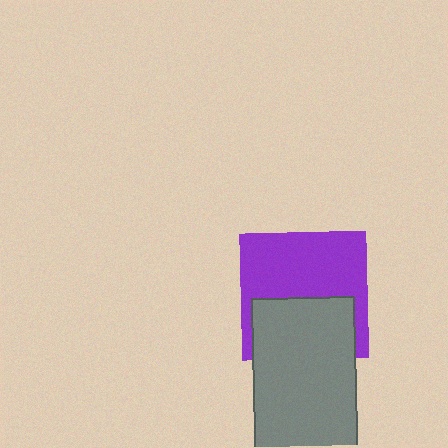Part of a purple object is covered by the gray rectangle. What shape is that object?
It is a square.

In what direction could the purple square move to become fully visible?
The purple square could move up. That would shift it out from behind the gray rectangle entirely.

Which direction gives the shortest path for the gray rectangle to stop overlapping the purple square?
Moving down gives the shortest separation.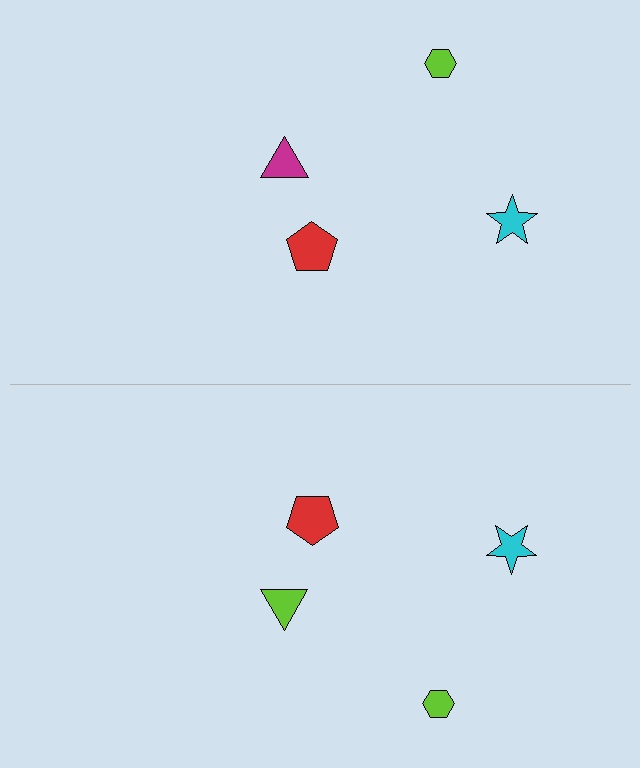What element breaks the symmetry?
The lime triangle on the bottom side breaks the symmetry — its mirror counterpart is magenta.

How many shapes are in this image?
There are 8 shapes in this image.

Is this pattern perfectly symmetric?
No, the pattern is not perfectly symmetric. The lime triangle on the bottom side breaks the symmetry — its mirror counterpart is magenta.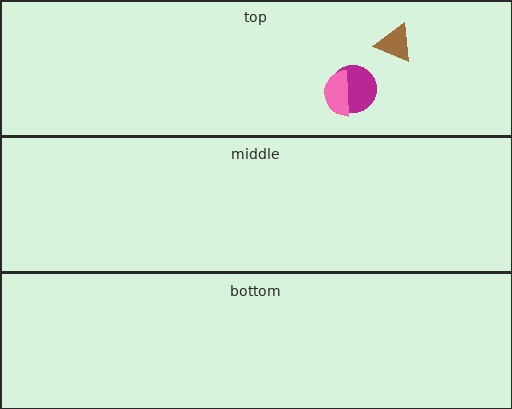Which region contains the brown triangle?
The top region.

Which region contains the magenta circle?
The top region.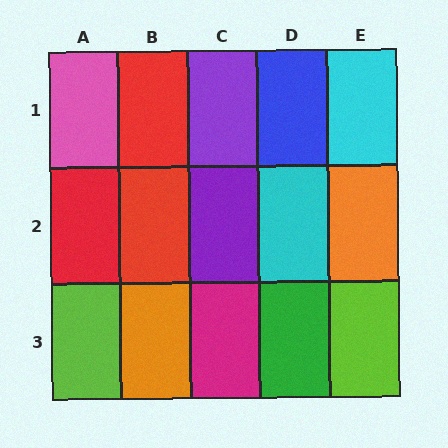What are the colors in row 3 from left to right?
Lime, orange, magenta, green, lime.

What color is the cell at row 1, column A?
Pink.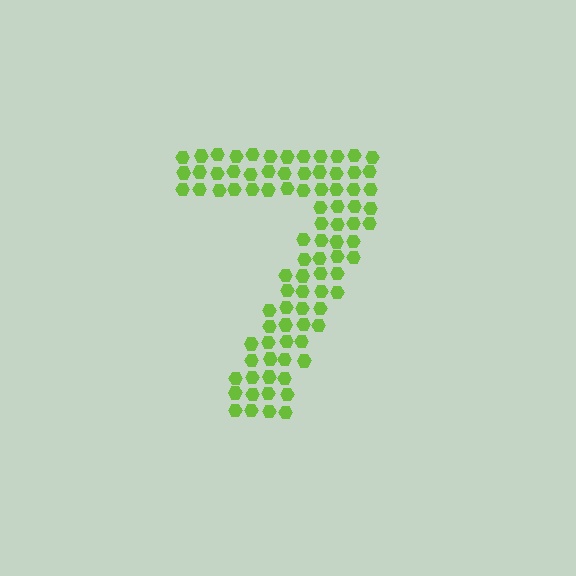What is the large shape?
The large shape is the digit 7.